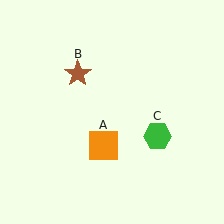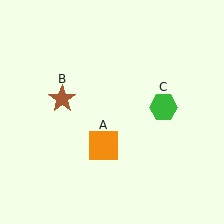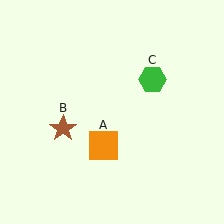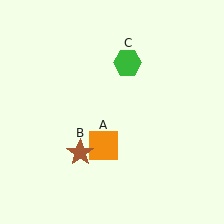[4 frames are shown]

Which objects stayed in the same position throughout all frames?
Orange square (object A) remained stationary.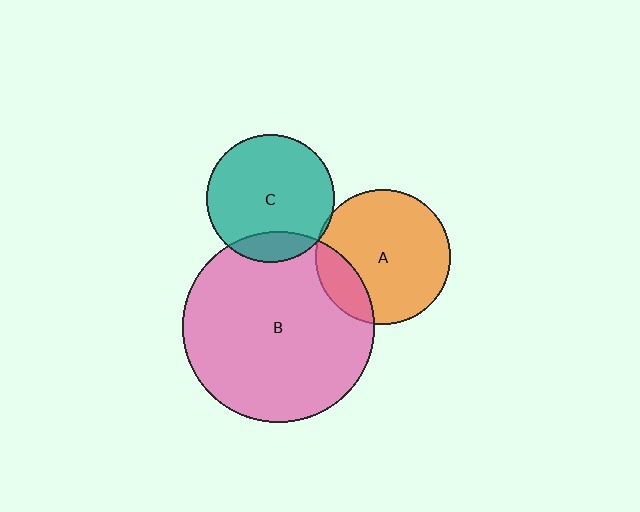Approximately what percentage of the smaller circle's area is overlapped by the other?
Approximately 15%.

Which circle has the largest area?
Circle B (pink).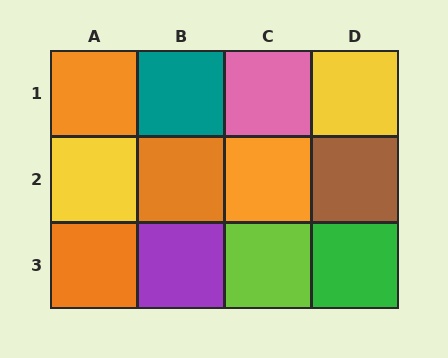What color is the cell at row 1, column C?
Pink.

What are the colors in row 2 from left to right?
Yellow, orange, orange, brown.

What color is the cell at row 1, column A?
Orange.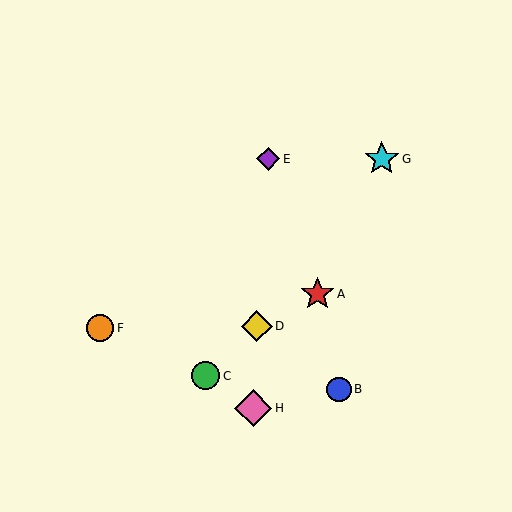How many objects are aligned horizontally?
2 objects (E, G) are aligned horizontally.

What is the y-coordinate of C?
Object C is at y≈376.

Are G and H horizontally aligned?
No, G is at y≈159 and H is at y≈408.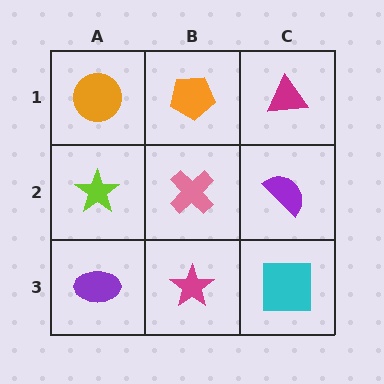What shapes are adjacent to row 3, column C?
A purple semicircle (row 2, column C), a magenta star (row 3, column B).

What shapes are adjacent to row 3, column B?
A pink cross (row 2, column B), a purple ellipse (row 3, column A), a cyan square (row 3, column C).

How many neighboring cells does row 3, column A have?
2.